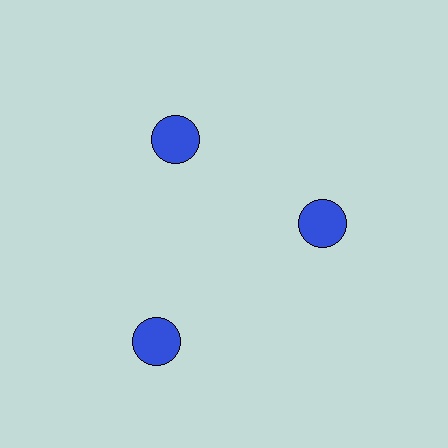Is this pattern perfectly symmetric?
No. The 3 blue circles are arranged in a ring, but one element near the 7 o'clock position is pushed outward from the center, breaking the 3-fold rotational symmetry.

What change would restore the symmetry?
The symmetry would be restored by moving it inward, back onto the ring so that all 3 circles sit at equal angles and equal distance from the center.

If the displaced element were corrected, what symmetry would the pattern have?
It would have 3-fold rotational symmetry — the pattern would map onto itself every 120 degrees.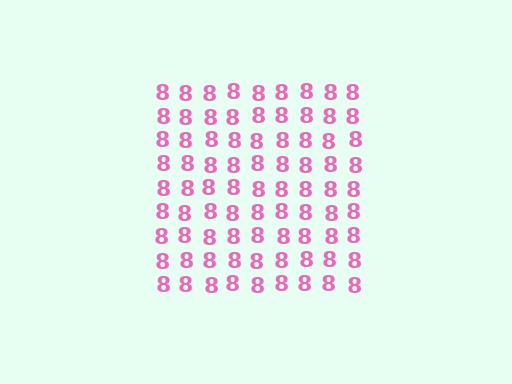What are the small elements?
The small elements are digit 8's.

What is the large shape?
The large shape is a square.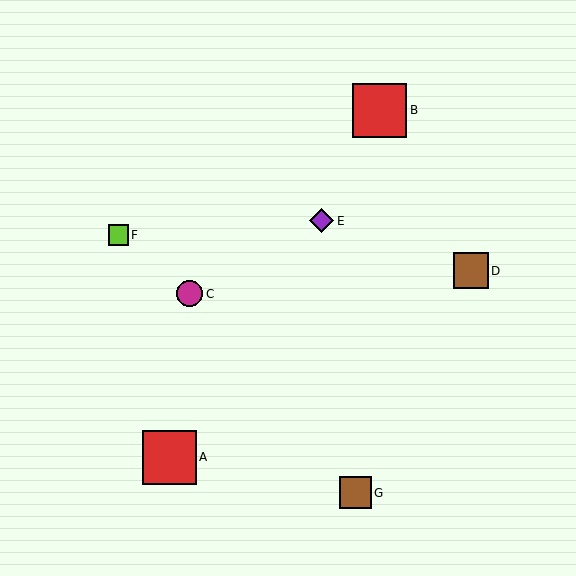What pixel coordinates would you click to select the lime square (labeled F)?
Click at (118, 235) to select the lime square F.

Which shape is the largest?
The red square (labeled B) is the largest.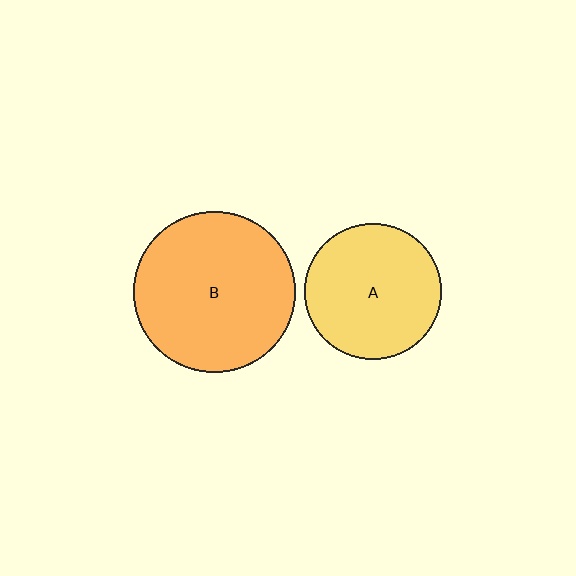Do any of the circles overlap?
No, none of the circles overlap.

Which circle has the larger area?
Circle B (orange).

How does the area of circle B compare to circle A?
Approximately 1.4 times.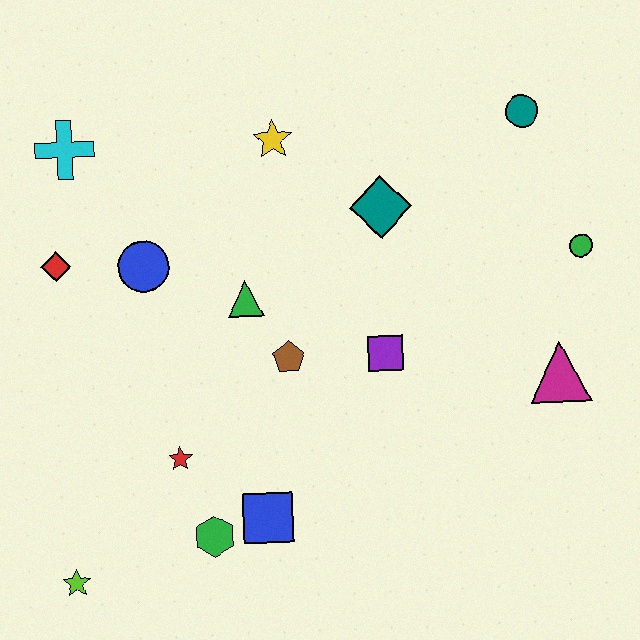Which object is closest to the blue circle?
The red diamond is closest to the blue circle.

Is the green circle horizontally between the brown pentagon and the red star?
No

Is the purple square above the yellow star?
No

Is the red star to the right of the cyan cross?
Yes